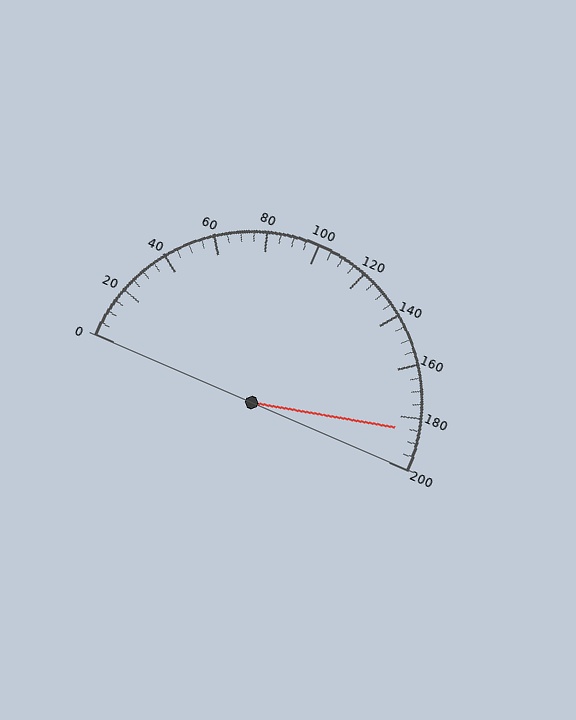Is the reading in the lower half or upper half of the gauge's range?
The reading is in the upper half of the range (0 to 200).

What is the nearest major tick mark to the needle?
The nearest major tick mark is 180.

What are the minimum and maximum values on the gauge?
The gauge ranges from 0 to 200.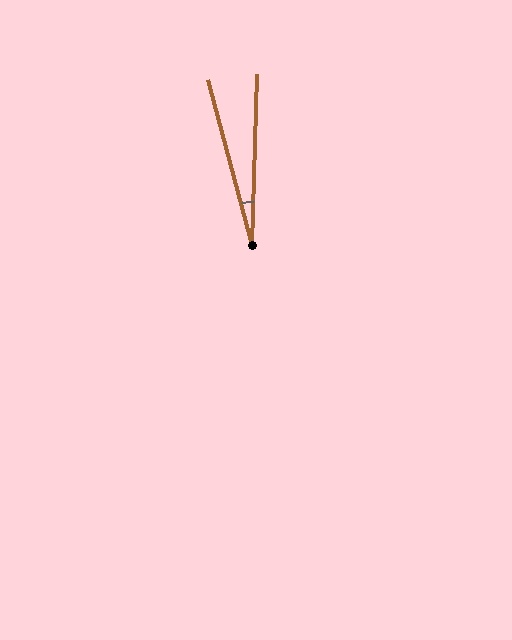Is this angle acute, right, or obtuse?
It is acute.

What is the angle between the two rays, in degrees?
Approximately 17 degrees.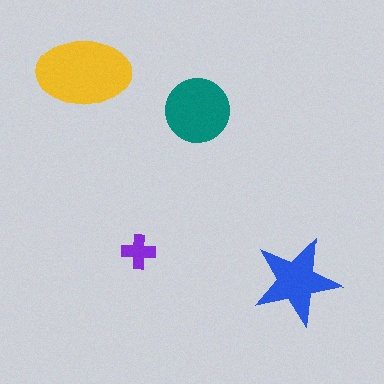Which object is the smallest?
The purple cross.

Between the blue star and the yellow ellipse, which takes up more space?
The yellow ellipse.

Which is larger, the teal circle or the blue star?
The teal circle.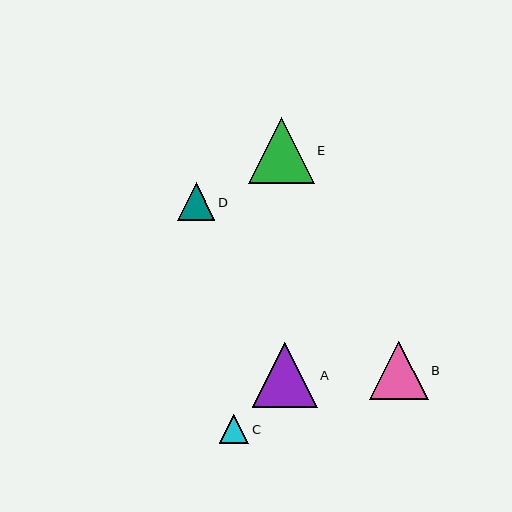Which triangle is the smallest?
Triangle C is the smallest with a size of approximately 29 pixels.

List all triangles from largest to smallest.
From largest to smallest: E, A, B, D, C.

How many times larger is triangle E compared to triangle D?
Triangle E is approximately 1.8 times the size of triangle D.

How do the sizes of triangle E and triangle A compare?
Triangle E and triangle A are approximately the same size.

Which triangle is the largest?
Triangle E is the largest with a size of approximately 66 pixels.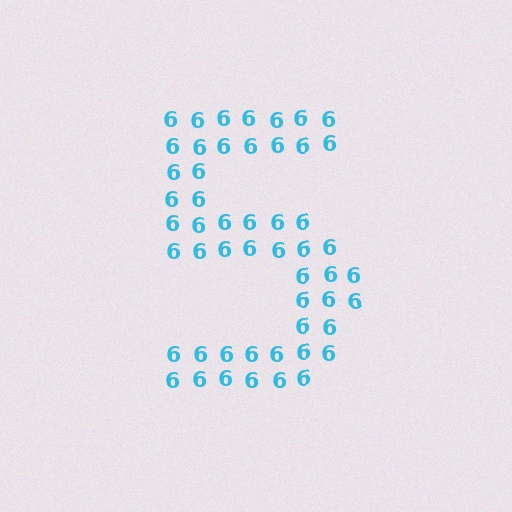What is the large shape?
The large shape is the digit 5.